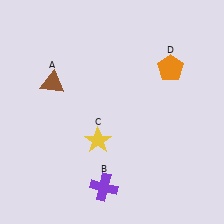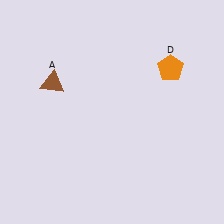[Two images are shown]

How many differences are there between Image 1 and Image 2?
There are 2 differences between the two images.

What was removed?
The purple cross (B), the yellow star (C) were removed in Image 2.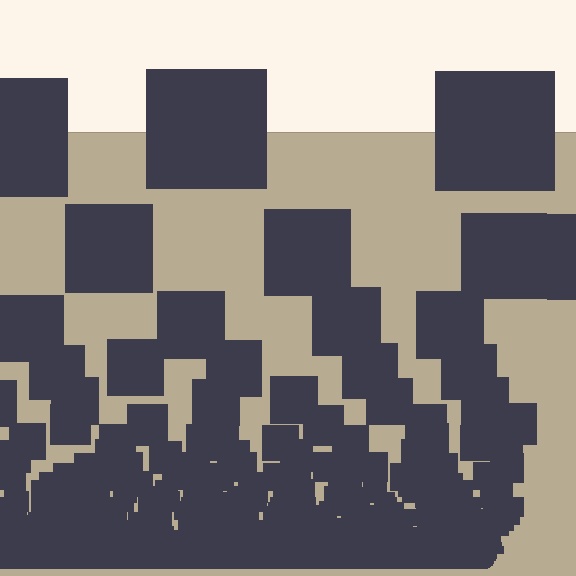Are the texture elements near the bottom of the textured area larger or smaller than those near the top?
Smaller. The gradient is inverted — elements near the bottom are smaller and denser.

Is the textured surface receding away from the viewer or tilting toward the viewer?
The surface appears to tilt toward the viewer. Texture elements get larger and sparser toward the top.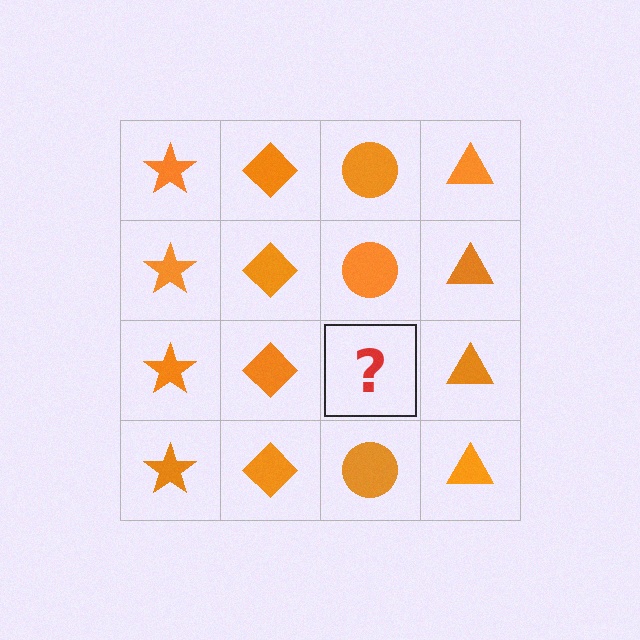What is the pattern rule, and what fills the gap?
The rule is that each column has a consistent shape. The gap should be filled with an orange circle.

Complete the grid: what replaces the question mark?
The question mark should be replaced with an orange circle.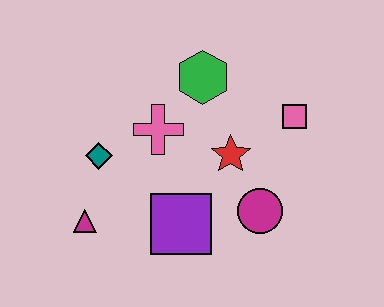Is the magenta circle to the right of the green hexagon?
Yes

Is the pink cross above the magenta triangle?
Yes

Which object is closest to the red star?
The magenta circle is closest to the red star.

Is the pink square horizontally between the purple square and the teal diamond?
No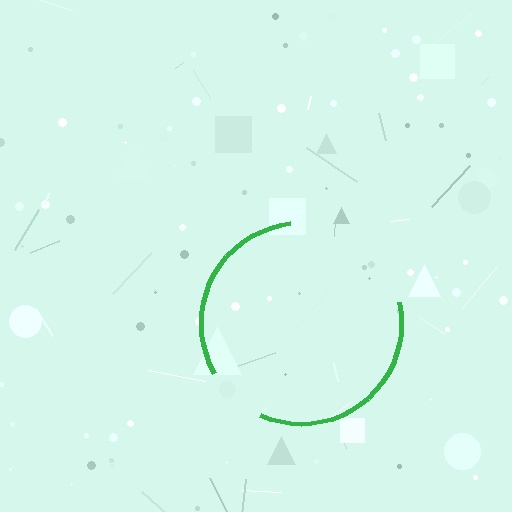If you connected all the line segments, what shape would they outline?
They would outline a circle.